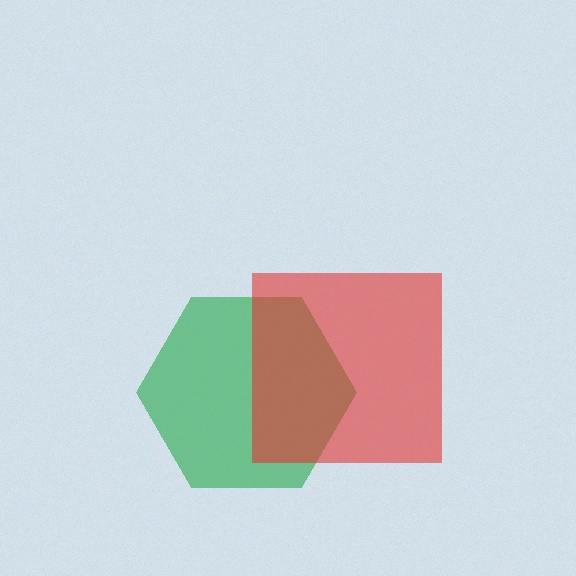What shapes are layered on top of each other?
The layered shapes are: a green hexagon, a red square.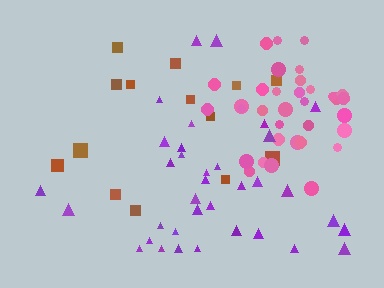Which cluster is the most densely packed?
Pink.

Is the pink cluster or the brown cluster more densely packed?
Pink.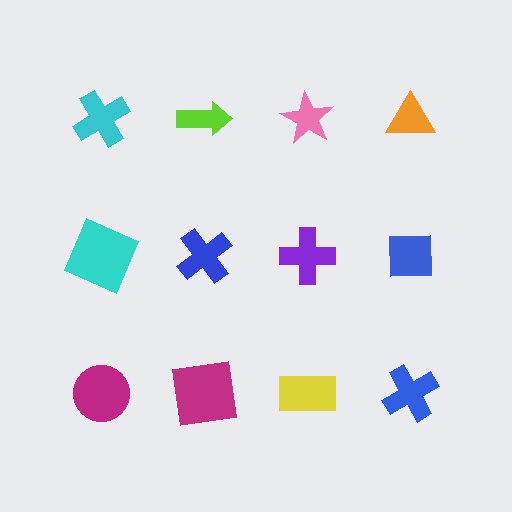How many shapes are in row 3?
4 shapes.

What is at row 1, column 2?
A lime arrow.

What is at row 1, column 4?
An orange triangle.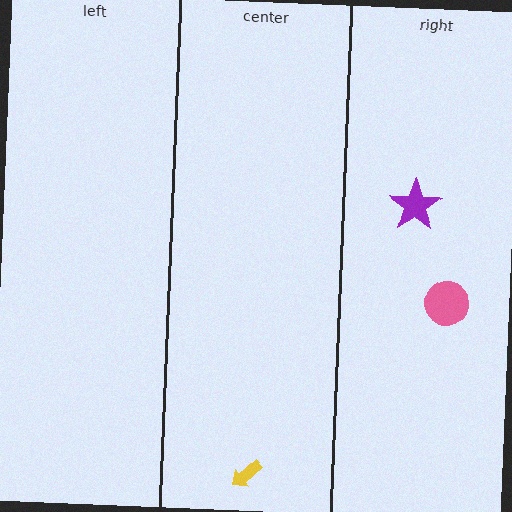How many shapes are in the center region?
1.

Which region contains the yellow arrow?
The center region.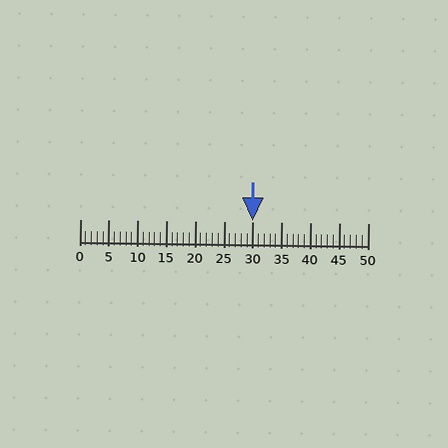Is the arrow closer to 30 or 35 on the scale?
The arrow is closer to 30.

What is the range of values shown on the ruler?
The ruler shows values from 0 to 50.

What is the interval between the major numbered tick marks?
The major tick marks are spaced 5 units apart.